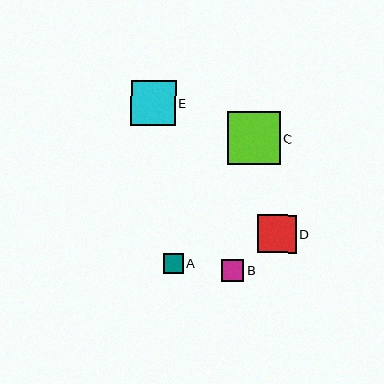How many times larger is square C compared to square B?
Square C is approximately 2.4 times the size of square B.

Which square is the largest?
Square C is the largest with a size of approximately 52 pixels.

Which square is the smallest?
Square A is the smallest with a size of approximately 20 pixels.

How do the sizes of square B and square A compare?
Square B and square A are approximately the same size.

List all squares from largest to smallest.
From largest to smallest: C, E, D, B, A.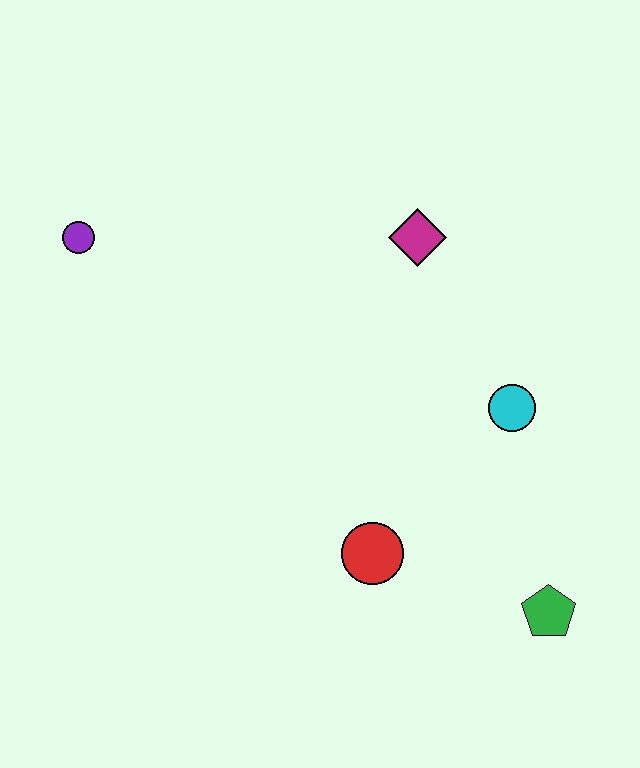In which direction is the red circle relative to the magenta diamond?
The red circle is below the magenta diamond.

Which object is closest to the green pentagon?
The red circle is closest to the green pentagon.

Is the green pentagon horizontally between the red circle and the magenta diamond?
No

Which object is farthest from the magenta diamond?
The green pentagon is farthest from the magenta diamond.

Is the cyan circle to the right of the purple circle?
Yes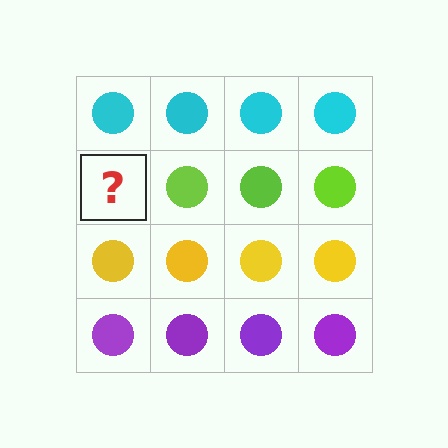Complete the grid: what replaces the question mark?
The question mark should be replaced with a lime circle.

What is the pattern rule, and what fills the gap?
The rule is that each row has a consistent color. The gap should be filled with a lime circle.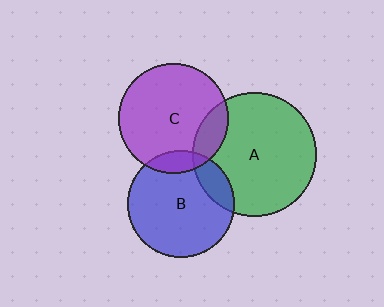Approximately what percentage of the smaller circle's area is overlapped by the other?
Approximately 15%.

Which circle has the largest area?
Circle A (green).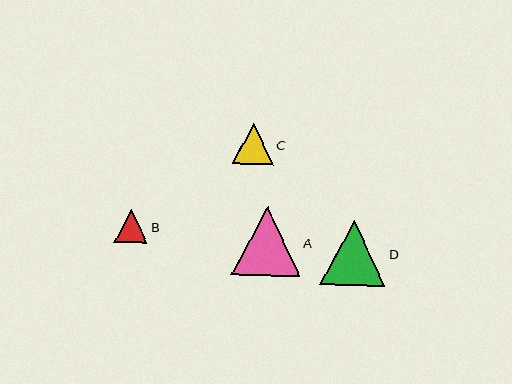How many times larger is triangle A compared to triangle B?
Triangle A is approximately 2.1 times the size of triangle B.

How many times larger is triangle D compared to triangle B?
Triangle D is approximately 2.0 times the size of triangle B.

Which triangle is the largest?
Triangle A is the largest with a size of approximately 69 pixels.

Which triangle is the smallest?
Triangle B is the smallest with a size of approximately 33 pixels.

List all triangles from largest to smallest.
From largest to smallest: A, D, C, B.